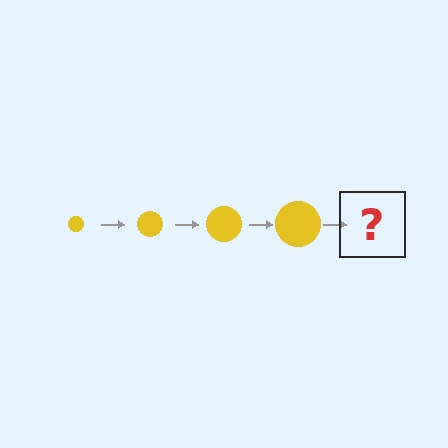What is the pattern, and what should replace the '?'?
The pattern is that the circle gets progressively larger each step. The '?' should be a yellow circle, larger than the previous one.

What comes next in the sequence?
The next element should be a yellow circle, larger than the previous one.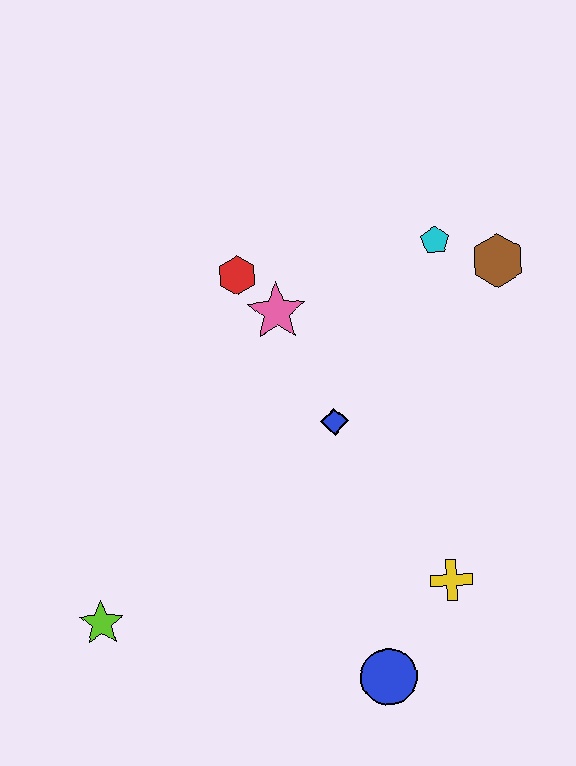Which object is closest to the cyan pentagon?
The brown hexagon is closest to the cyan pentagon.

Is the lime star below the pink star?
Yes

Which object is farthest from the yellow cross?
The red hexagon is farthest from the yellow cross.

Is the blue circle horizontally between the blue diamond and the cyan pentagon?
Yes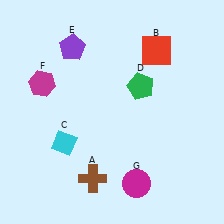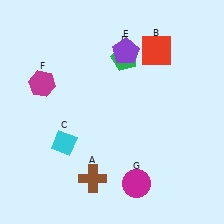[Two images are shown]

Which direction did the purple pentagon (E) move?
The purple pentagon (E) moved right.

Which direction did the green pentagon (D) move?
The green pentagon (D) moved up.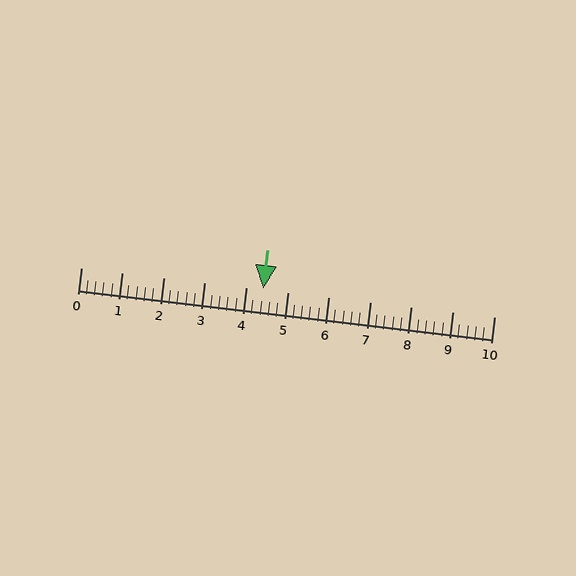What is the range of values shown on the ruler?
The ruler shows values from 0 to 10.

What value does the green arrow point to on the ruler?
The green arrow points to approximately 4.4.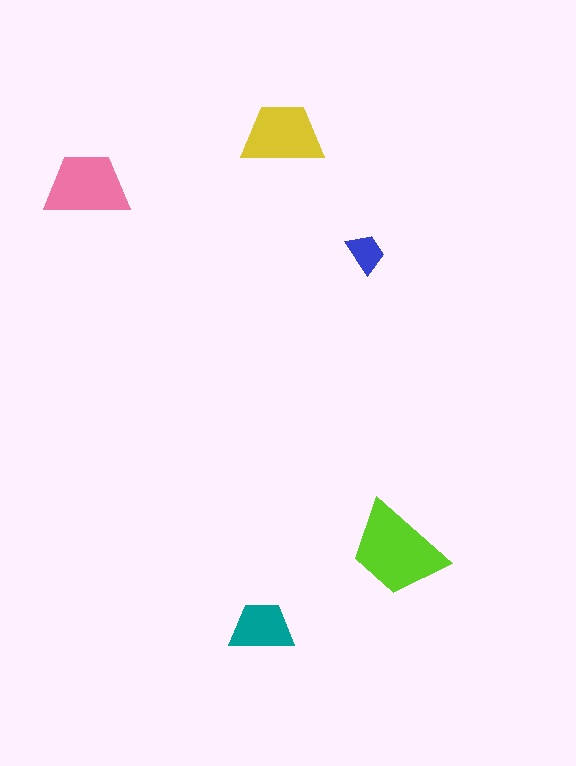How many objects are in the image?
There are 5 objects in the image.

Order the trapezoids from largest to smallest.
the lime one, the pink one, the yellow one, the teal one, the blue one.